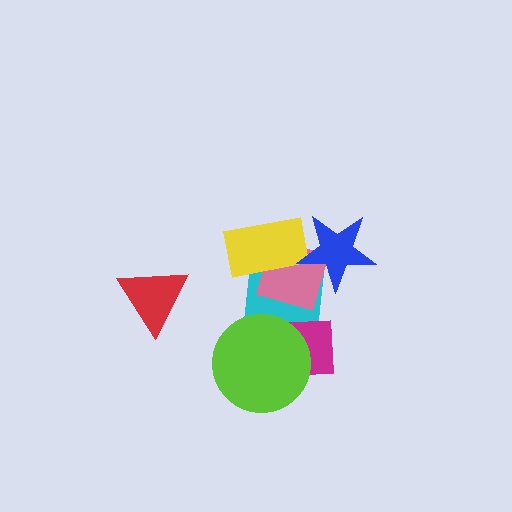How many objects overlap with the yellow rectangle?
3 objects overlap with the yellow rectangle.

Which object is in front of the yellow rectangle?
The blue star is in front of the yellow rectangle.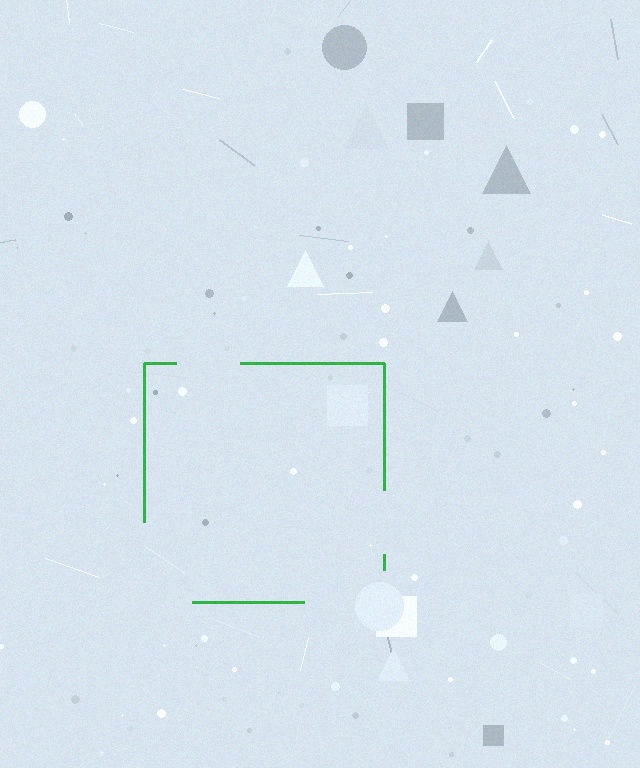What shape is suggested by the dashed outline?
The dashed outline suggests a square.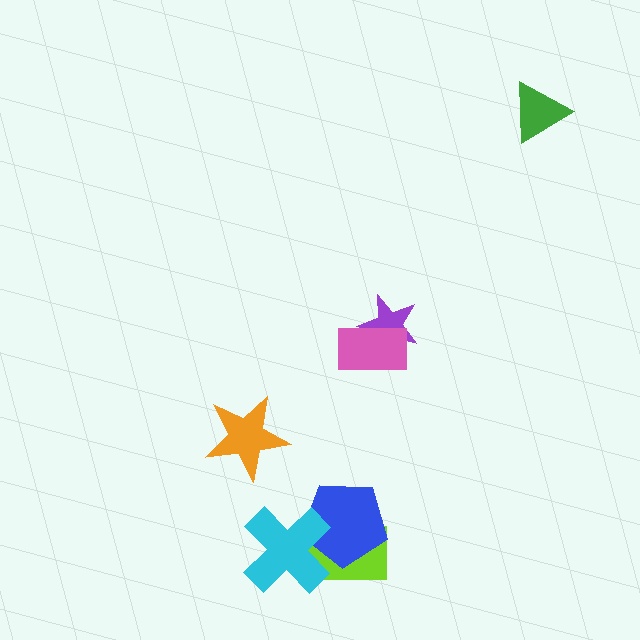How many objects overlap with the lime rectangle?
2 objects overlap with the lime rectangle.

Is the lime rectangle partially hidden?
Yes, it is partially covered by another shape.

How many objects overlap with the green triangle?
0 objects overlap with the green triangle.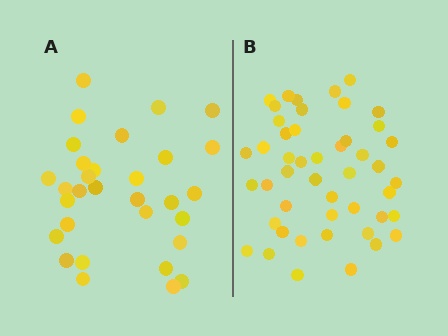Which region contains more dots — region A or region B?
Region B (the right region) has more dots.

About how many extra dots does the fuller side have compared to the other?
Region B has approximately 15 more dots than region A.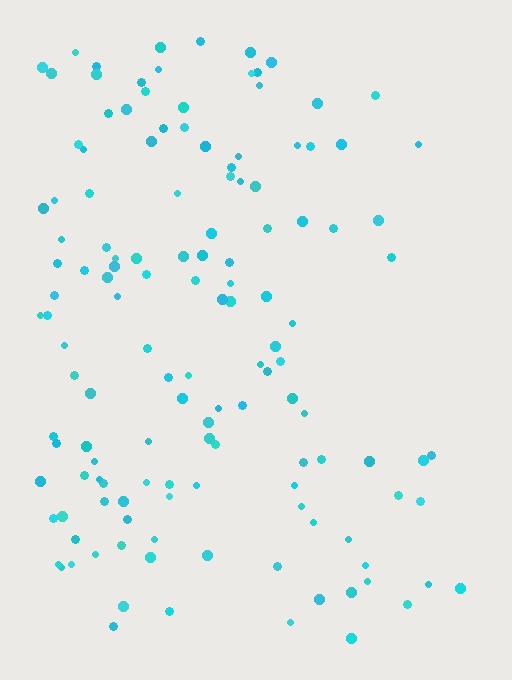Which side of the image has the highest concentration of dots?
The left.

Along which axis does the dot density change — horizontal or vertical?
Horizontal.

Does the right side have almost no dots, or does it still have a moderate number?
Still a moderate number, just noticeably fewer than the left.